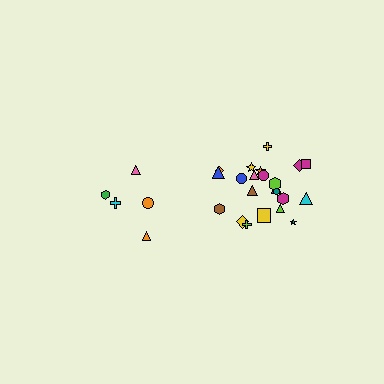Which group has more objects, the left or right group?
The right group.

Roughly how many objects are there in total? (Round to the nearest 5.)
Roughly 25 objects in total.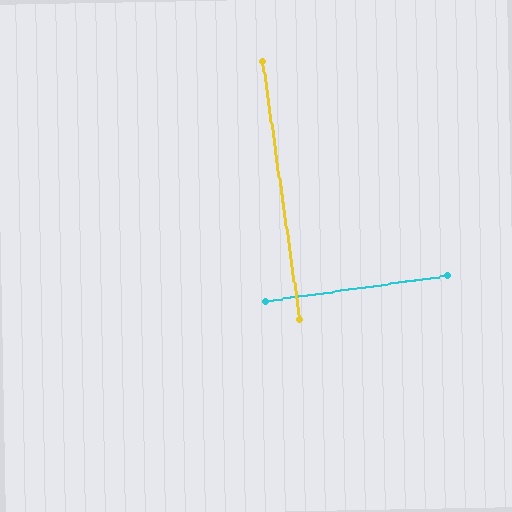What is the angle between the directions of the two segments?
Approximately 90 degrees.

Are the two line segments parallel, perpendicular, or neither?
Perpendicular — they meet at approximately 90°.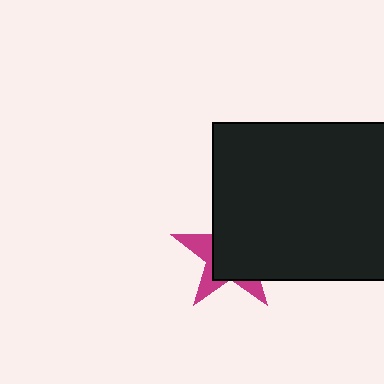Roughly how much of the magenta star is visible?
A small part of it is visible (roughly 31%).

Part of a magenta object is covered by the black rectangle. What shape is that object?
It is a star.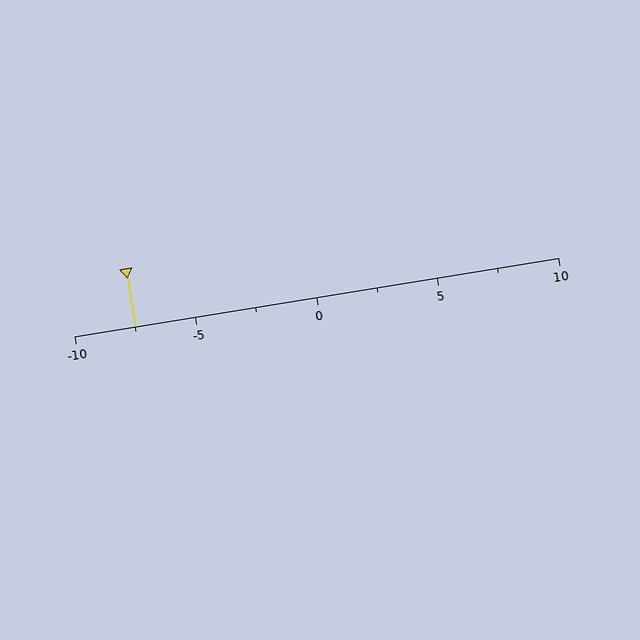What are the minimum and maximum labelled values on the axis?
The axis runs from -10 to 10.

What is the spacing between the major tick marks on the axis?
The major ticks are spaced 5 apart.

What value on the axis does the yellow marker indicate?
The marker indicates approximately -7.5.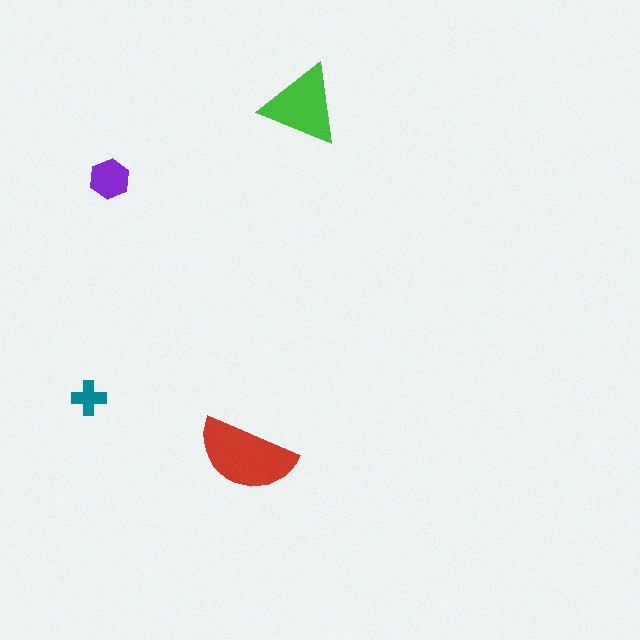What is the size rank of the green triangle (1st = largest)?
2nd.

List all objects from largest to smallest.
The red semicircle, the green triangle, the purple hexagon, the teal cross.